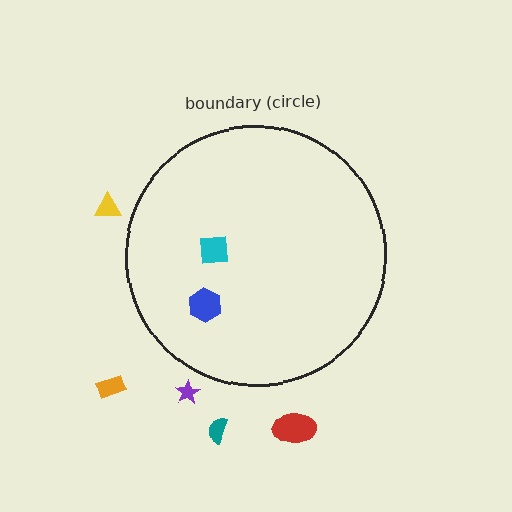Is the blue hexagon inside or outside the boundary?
Inside.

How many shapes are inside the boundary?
2 inside, 5 outside.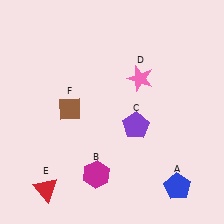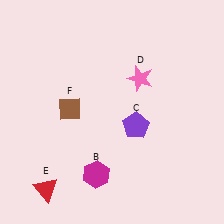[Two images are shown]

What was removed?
The blue pentagon (A) was removed in Image 2.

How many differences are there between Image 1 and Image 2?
There is 1 difference between the two images.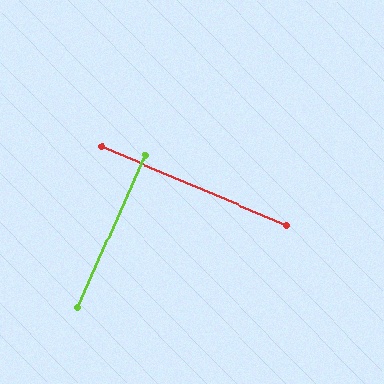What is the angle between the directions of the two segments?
Approximately 89 degrees.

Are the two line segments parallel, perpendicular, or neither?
Perpendicular — they meet at approximately 89°.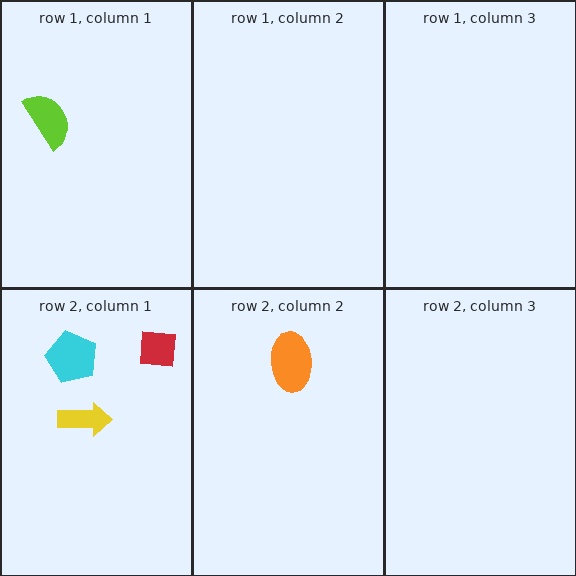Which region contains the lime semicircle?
The row 1, column 1 region.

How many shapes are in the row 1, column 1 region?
1.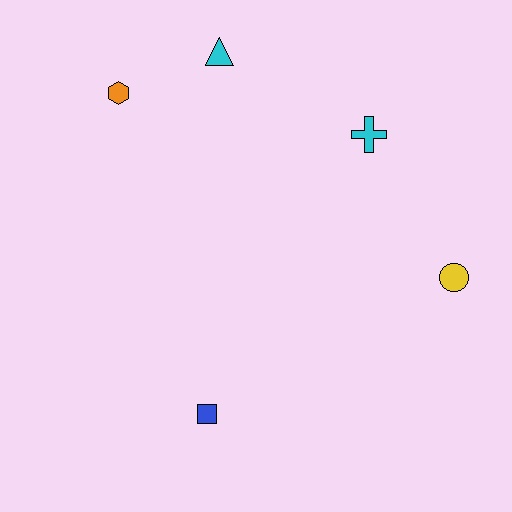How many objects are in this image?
There are 5 objects.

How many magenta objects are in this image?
There are no magenta objects.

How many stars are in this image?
There are no stars.